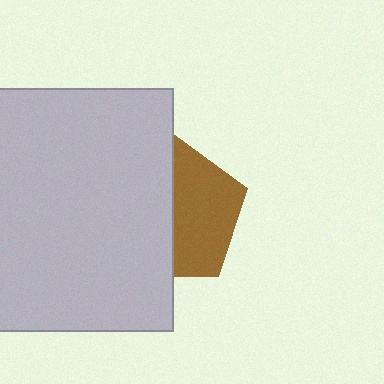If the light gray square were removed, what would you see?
You would see the complete brown pentagon.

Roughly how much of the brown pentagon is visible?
About half of it is visible (roughly 49%).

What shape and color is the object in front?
The object in front is a light gray square.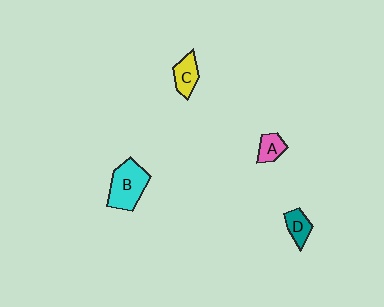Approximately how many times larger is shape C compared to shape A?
Approximately 1.3 times.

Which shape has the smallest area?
Shape A (pink).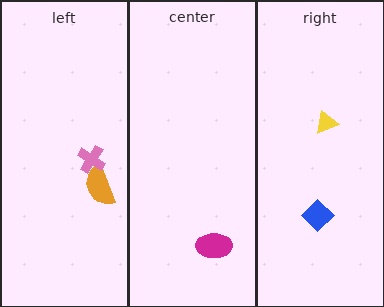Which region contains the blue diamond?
The right region.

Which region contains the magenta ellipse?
The center region.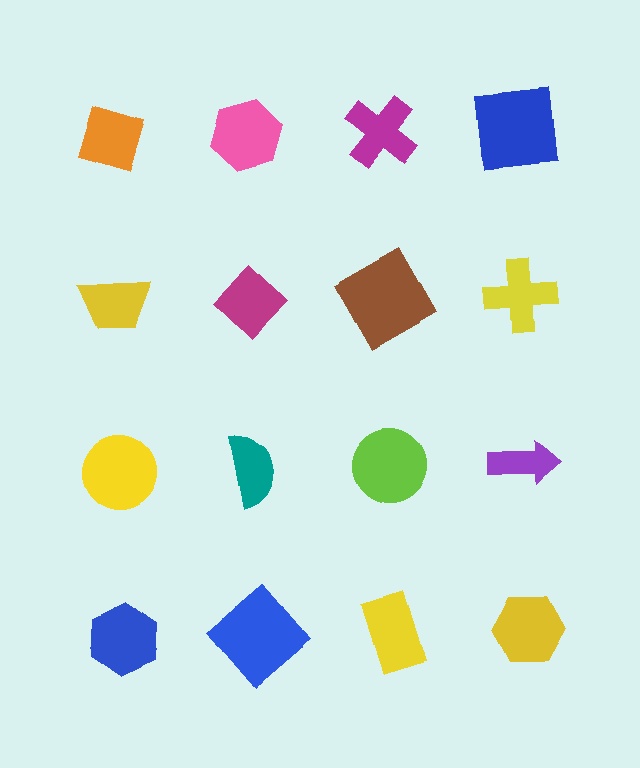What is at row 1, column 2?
A pink hexagon.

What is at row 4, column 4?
A yellow hexagon.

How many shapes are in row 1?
4 shapes.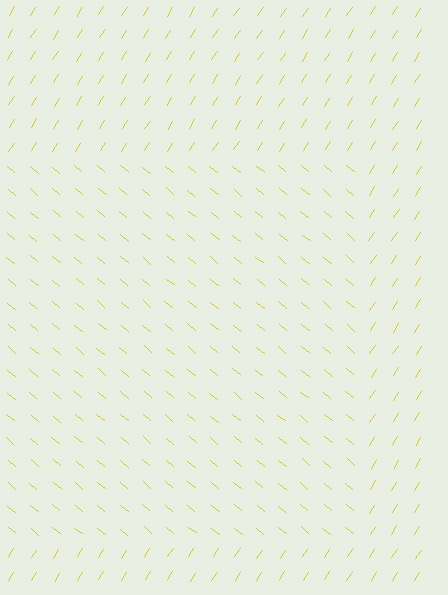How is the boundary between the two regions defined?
The boundary is defined purely by a change in line orientation (approximately 83 degrees difference). All lines are the same color and thickness.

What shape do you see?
I see a rectangle.